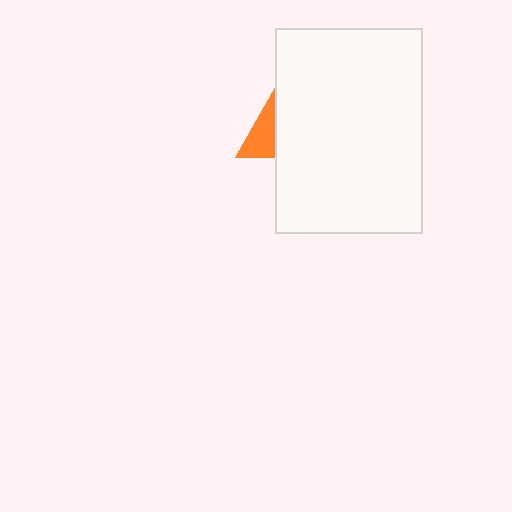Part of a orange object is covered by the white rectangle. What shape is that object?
It is a triangle.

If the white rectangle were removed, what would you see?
You would see the complete orange triangle.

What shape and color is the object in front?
The object in front is a white rectangle.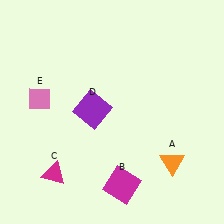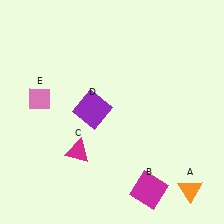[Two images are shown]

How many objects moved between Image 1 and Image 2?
3 objects moved between the two images.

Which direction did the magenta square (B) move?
The magenta square (B) moved right.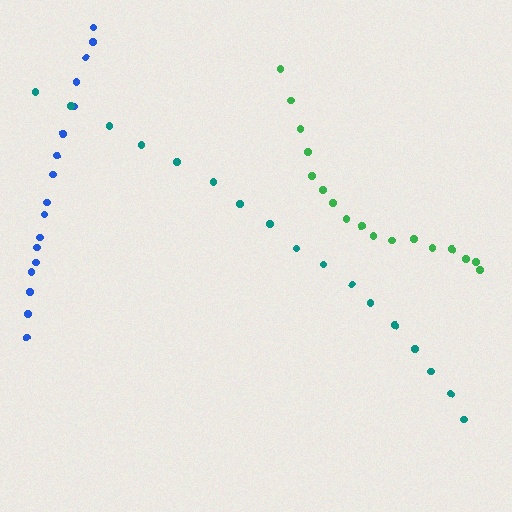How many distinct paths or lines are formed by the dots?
There are 3 distinct paths.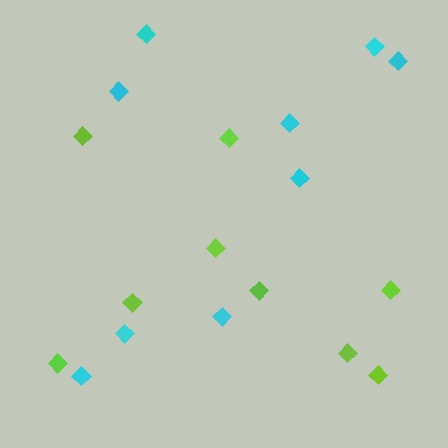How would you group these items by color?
There are 2 groups: one group of cyan diamonds (9) and one group of lime diamonds (9).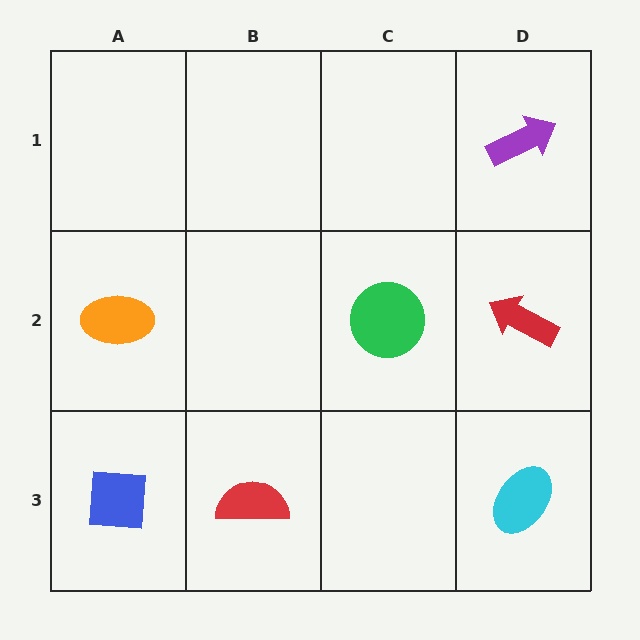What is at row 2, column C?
A green circle.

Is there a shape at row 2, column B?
No, that cell is empty.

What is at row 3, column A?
A blue square.